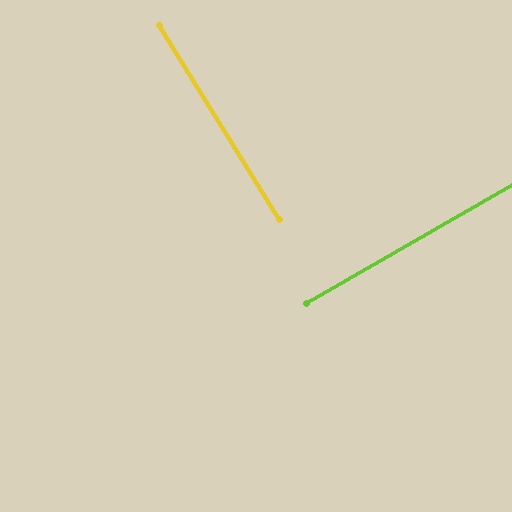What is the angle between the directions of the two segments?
Approximately 88 degrees.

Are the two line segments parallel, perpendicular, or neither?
Perpendicular — they meet at approximately 88°.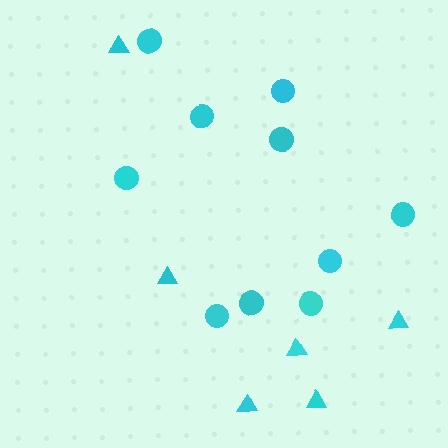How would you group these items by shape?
There are 2 groups: one group of circles (10) and one group of triangles (6).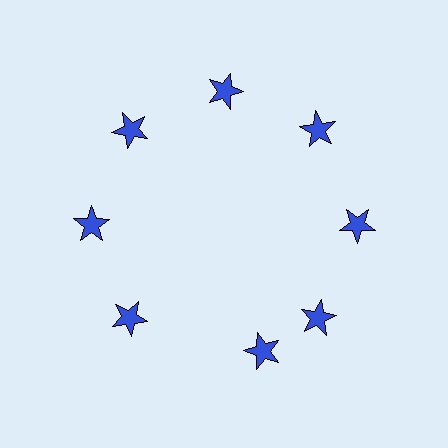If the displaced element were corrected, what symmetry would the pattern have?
It would have 8-fold rotational symmetry — the pattern would map onto itself every 45 degrees.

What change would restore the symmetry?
The symmetry would be restored by rotating it back into even spacing with its neighbors so that all 8 stars sit at equal angles and equal distance from the center.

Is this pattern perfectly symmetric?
No. The 8 blue stars are arranged in a ring, but one element near the 6 o'clock position is rotated out of alignment along the ring, breaking the 8-fold rotational symmetry.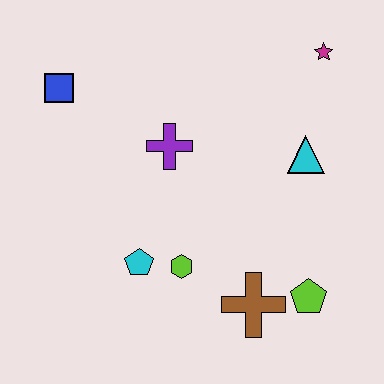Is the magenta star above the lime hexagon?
Yes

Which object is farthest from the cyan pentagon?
The magenta star is farthest from the cyan pentagon.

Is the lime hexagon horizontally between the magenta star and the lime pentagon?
No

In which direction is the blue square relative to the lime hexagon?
The blue square is above the lime hexagon.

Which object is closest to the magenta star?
The cyan triangle is closest to the magenta star.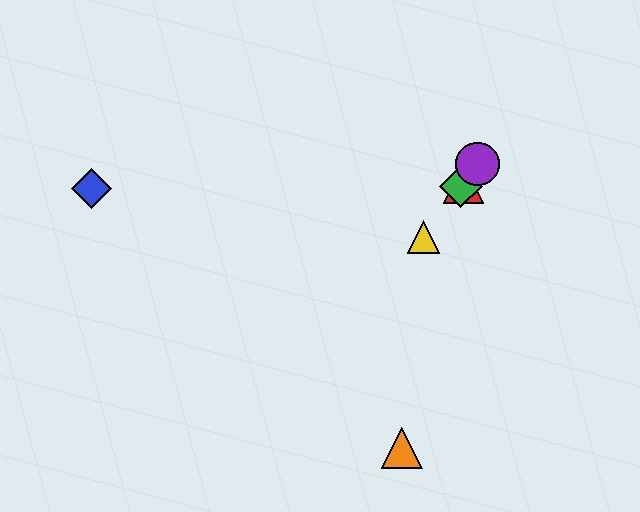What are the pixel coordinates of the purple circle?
The purple circle is at (477, 164).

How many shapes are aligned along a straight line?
4 shapes (the red triangle, the green diamond, the yellow triangle, the purple circle) are aligned along a straight line.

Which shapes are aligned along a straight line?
The red triangle, the green diamond, the yellow triangle, the purple circle are aligned along a straight line.